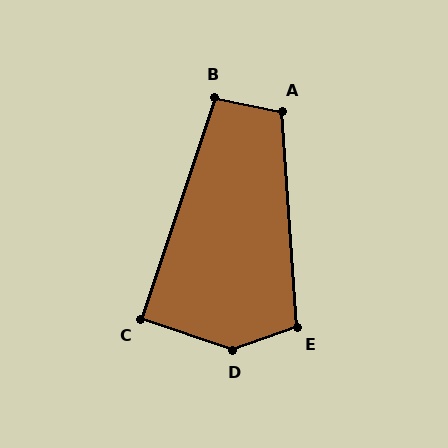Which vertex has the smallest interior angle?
C, at approximately 90 degrees.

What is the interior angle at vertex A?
Approximately 106 degrees (obtuse).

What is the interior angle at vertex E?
Approximately 105 degrees (obtuse).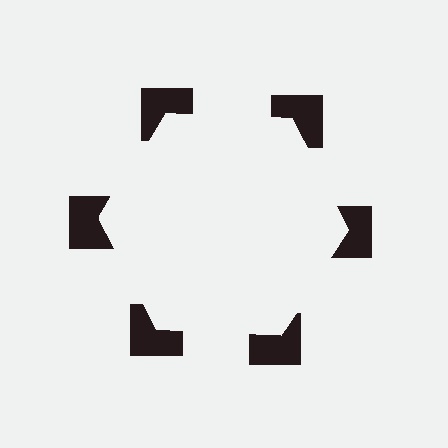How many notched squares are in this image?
There are 6 — one at each vertex of the illusory hexagon.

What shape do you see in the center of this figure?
An illusory hexagon — its edges are inferred from the aligned wedge cuts in the notched squares, not physically drawn.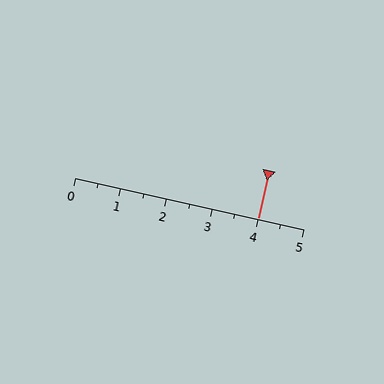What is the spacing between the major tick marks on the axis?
The major ticks are spaced 1 apart.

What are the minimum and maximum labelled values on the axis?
The axis runs from 0 to 5.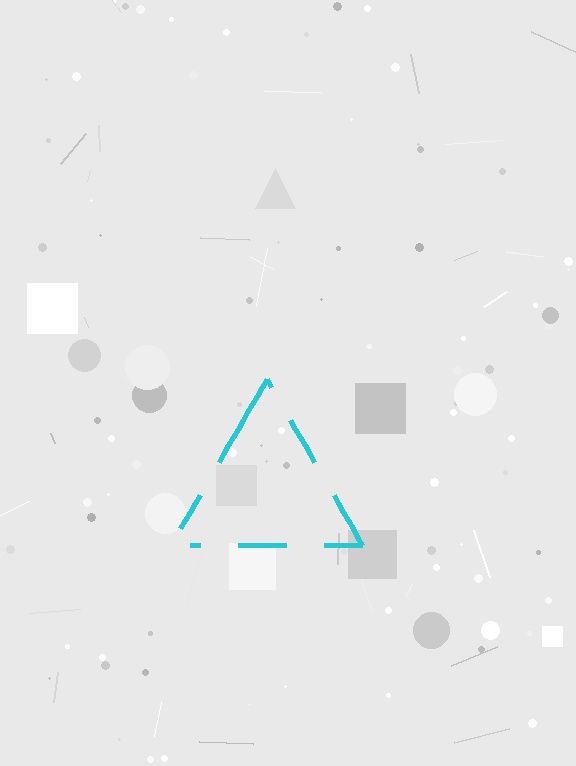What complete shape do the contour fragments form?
The contour fragments form a triangle.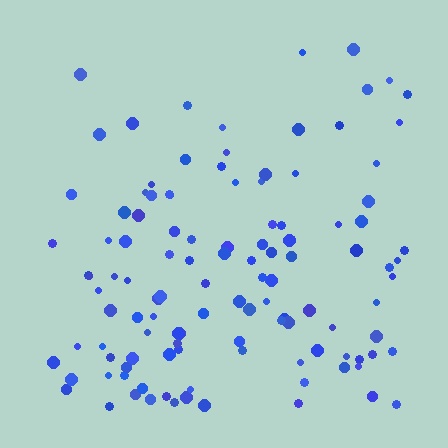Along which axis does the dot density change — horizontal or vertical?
Vertical.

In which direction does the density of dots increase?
From top to bottom, with the bottom side densest.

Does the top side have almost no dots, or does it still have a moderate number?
Still a moderate number, just noticeably fewer than the bottom.